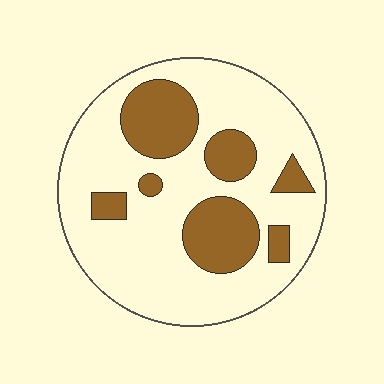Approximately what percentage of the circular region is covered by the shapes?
Approximately 25%.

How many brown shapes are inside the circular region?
7.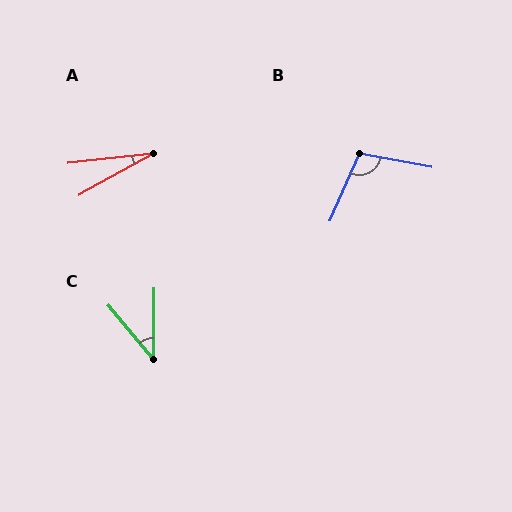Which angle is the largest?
B, at approximately 103 degrees.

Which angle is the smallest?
A, at approximately 23 degrees.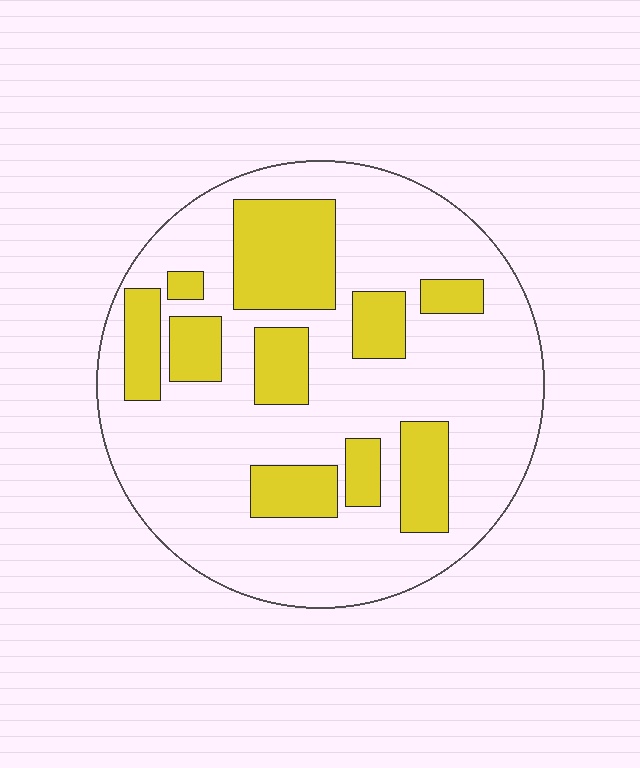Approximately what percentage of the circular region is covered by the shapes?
Approximately 25%.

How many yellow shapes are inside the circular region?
10.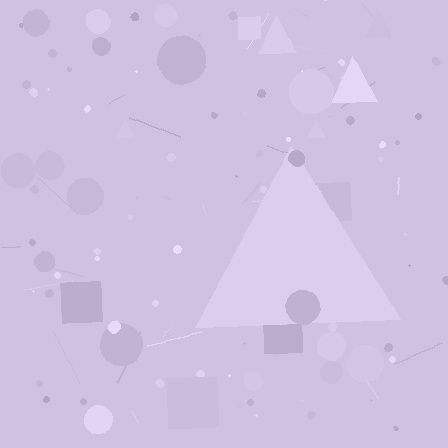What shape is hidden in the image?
A triangle is hidden in the image.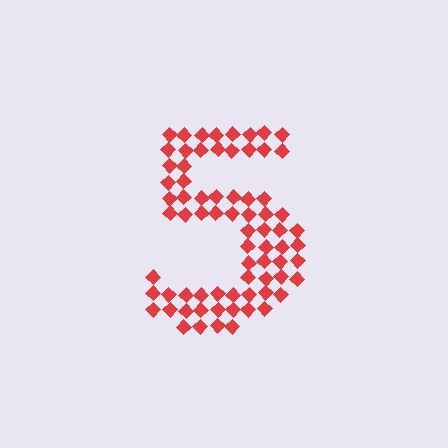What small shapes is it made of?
It is made of small diamonds.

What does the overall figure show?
The overall figure shows the digit 5.